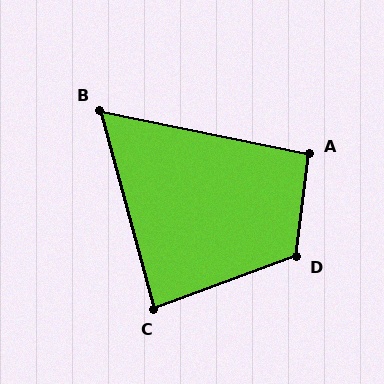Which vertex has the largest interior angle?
D, at approximately 117 degrees.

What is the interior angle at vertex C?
Approximately 85 degrees (approximately right).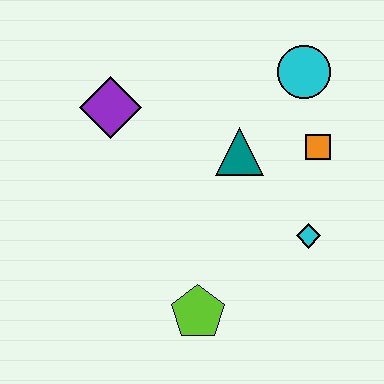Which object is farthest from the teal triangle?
The lime pentagon is farthest from the teal triangle.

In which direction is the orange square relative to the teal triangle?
The orange square is to the right of the teal triangle.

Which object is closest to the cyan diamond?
The orange square is closest to the cyan diamond.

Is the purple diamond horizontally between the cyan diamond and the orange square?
No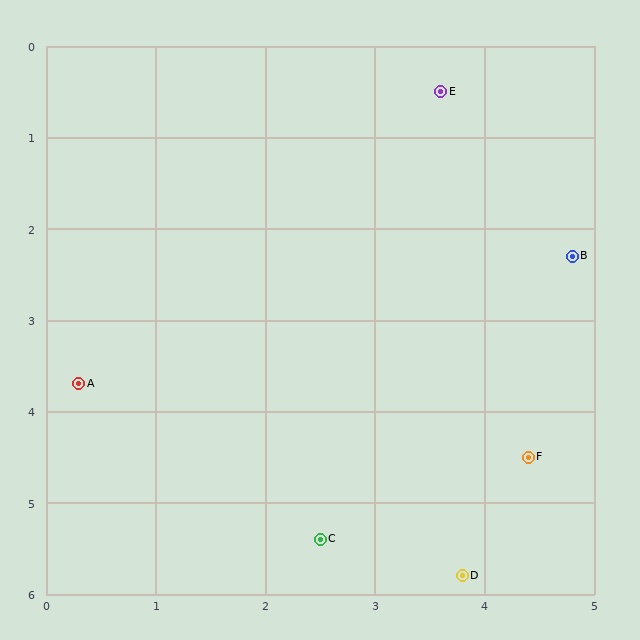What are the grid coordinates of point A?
Point A is at approximately (0.3, 3.7).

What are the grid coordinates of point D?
Point D is at approximately (3.8, 5.8).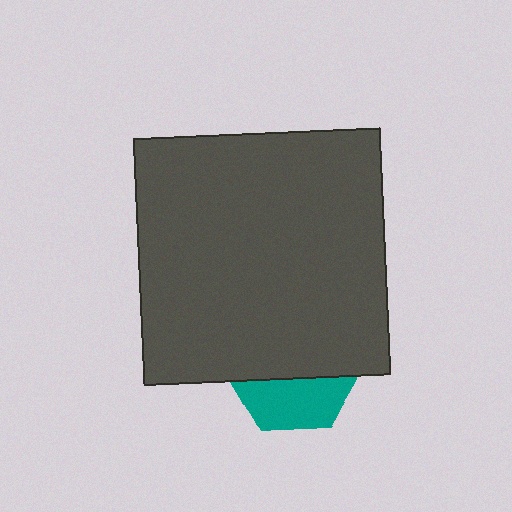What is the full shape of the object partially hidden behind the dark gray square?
The partially hidden object is a teal hexagon.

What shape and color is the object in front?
The object in front is a dark gray square.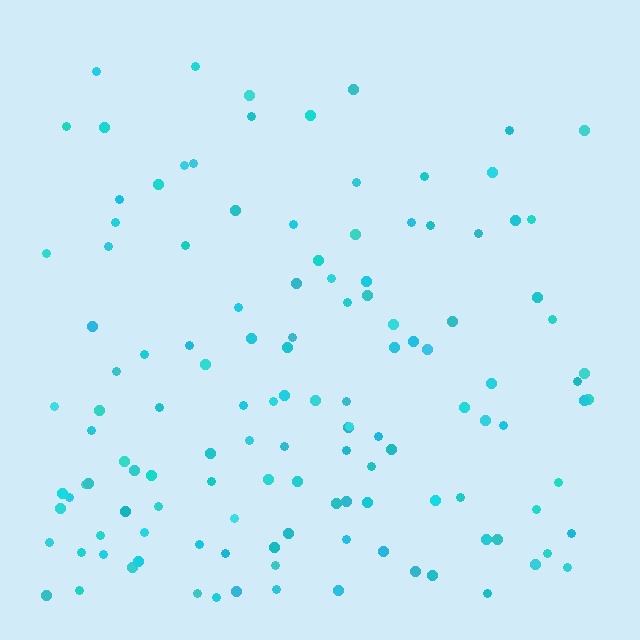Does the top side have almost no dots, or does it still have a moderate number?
Still a moderate number, just noticeably fewer than the bottom.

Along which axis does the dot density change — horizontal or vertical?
Vertical.